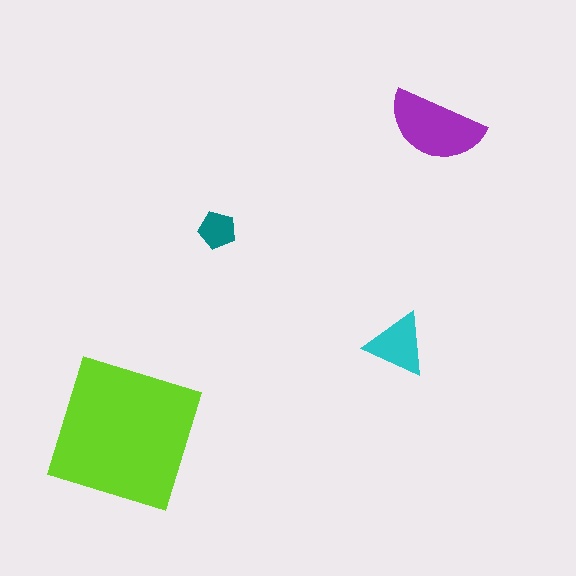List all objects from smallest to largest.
The teal pentagon, the cyan triangle, the purple semicircle, the lime square.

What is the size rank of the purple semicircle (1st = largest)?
2nd.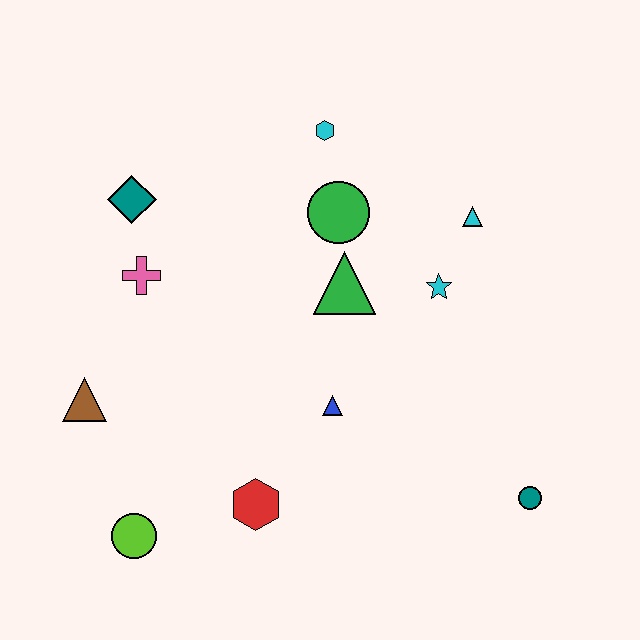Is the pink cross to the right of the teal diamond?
Yes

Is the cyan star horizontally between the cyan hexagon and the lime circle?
No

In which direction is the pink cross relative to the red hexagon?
The pink cross is above the red hexagon.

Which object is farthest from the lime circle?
The cyan triangle is farthest from the lime circle.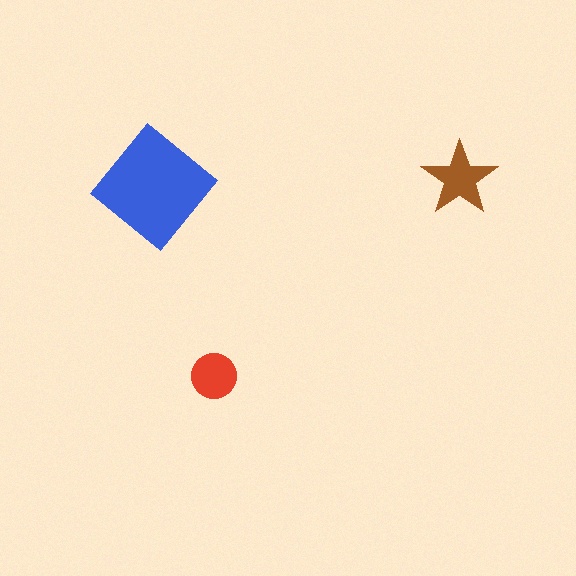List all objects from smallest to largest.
The red circle, the brown star, the blue diamond.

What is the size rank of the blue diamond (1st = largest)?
1st.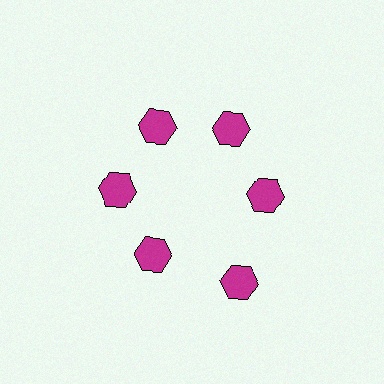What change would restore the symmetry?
The symmetry would be restored by moving it inward, back onto the ring so that all 6 hexagons sit at equal angles and equal distance from the center.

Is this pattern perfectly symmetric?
No. The 6 magenta hexagons are arranged in a ring, but one element near the 5 o'clock position is pushed outward from the center, breaking the 6-fold rotational symmetry.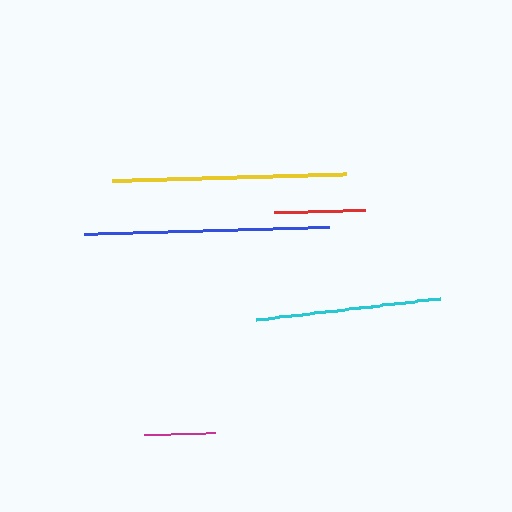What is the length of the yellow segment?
The yellow segment is approximately 234 pixels long.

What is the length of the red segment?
The red segment is approximately 91 pixels long.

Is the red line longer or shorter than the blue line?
The blue line is longer than the red line.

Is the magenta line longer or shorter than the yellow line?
The yellow line is longer than the magenta line.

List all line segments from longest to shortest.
From longest to shortest: blue, yellow, cyan, red, magenta.